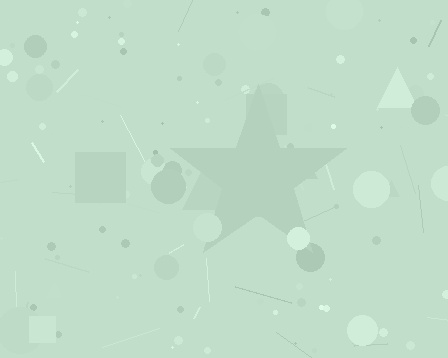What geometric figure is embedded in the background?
A star is embedded in the background.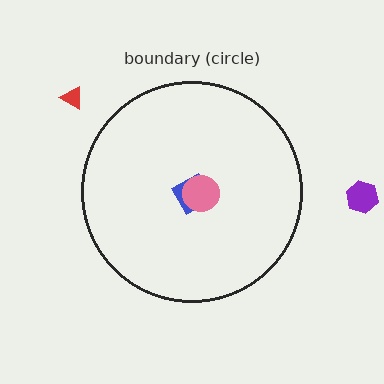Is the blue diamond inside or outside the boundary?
Inside.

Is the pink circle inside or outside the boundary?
Inside.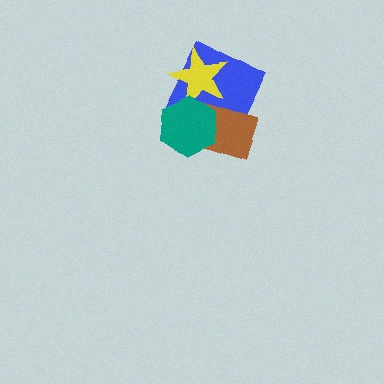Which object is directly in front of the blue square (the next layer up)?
The brown rectangle is directly in front of the blue square.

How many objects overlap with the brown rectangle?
3 objects overlap with the brown rectangle.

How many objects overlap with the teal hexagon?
3 objects overlap with the teal hexagon.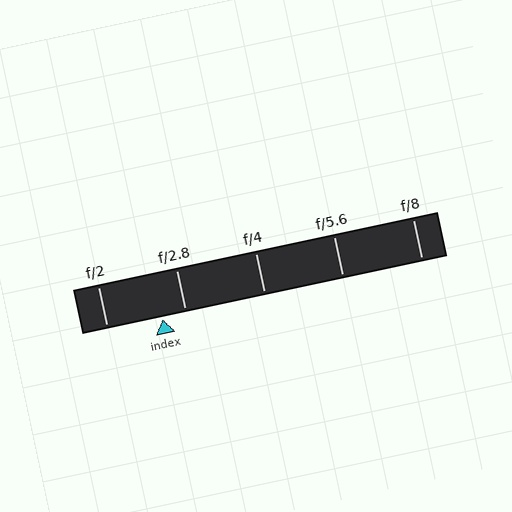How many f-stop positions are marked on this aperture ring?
There are 5 f-stop positions marked.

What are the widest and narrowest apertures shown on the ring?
The widest aperture shown is f/2 and the narrowest is f/8.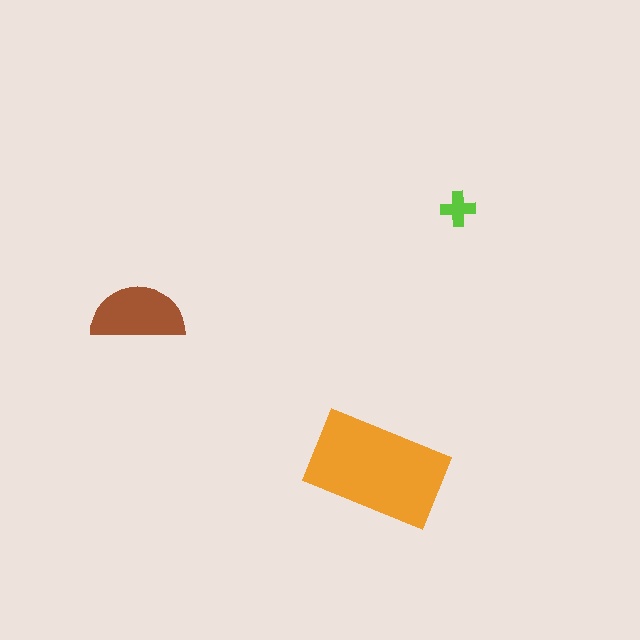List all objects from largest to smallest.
The orange rectangle, the brown semicircle, the lime cross.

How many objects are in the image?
There are 3 objects in the image.